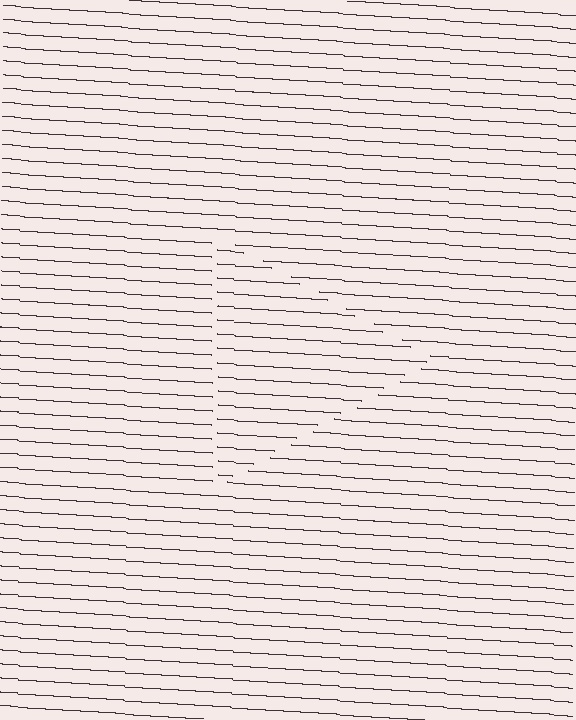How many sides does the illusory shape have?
3 sides — the line-ends trace a triangle.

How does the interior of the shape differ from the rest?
The interior of the shape contains the same grating, shifted by half a period — the contour is defined by the phase discontinuity where line-ends from the inner and outer gratings abut.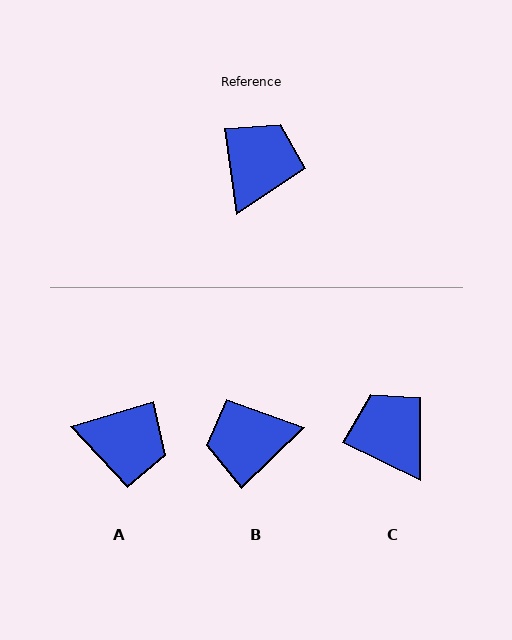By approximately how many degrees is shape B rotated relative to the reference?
Approximately 126 degrees counter-clockwise.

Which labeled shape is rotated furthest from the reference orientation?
B, about 126 degrees away.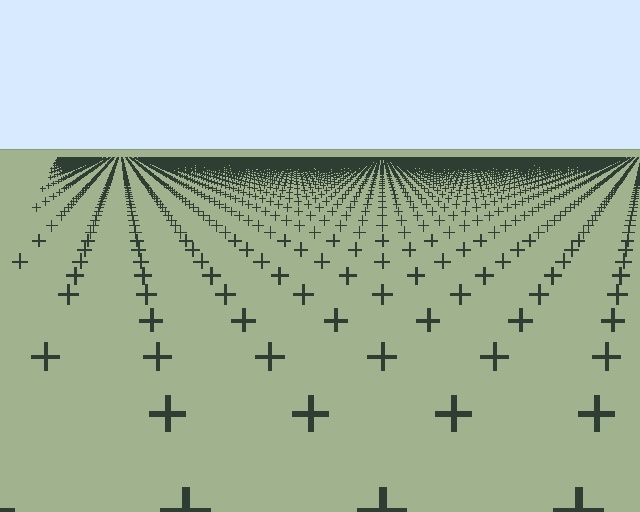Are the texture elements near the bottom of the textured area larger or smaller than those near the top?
Larger. Near the bottom, elements are closer to the viewer and appear at a bigger on-screen size.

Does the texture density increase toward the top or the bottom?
Density increases toward the top.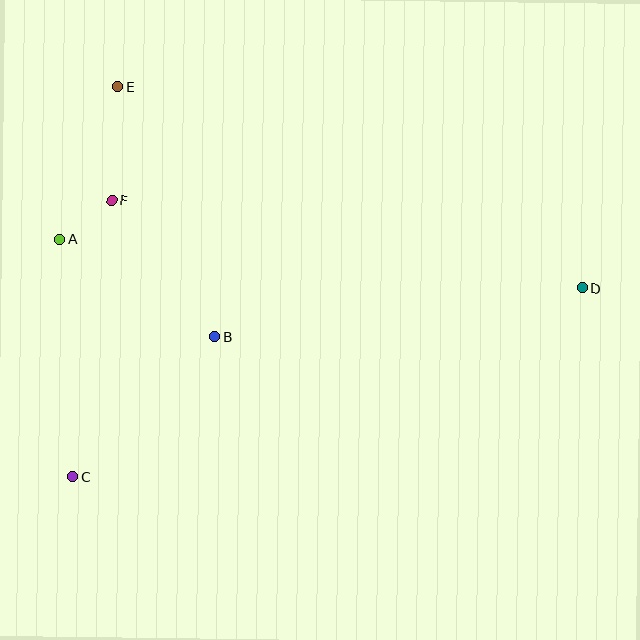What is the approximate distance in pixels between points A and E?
The distance between A and E is approximately 163 pixels.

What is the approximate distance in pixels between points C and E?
The distance between C and E is approximately 393 pixels.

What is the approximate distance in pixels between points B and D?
The distance between B and D is approximately 371 pixels.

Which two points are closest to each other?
Points A and F are closest to each other.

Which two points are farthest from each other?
Points C and D are farthest from each other.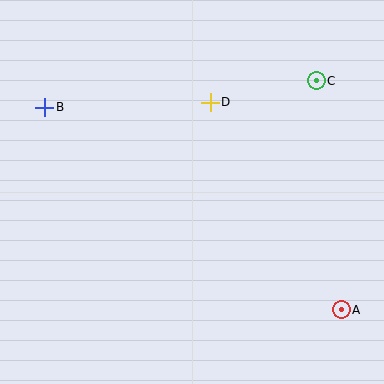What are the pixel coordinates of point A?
Point A is at (341, 310).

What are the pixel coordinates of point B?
Point B is at (45, 107).